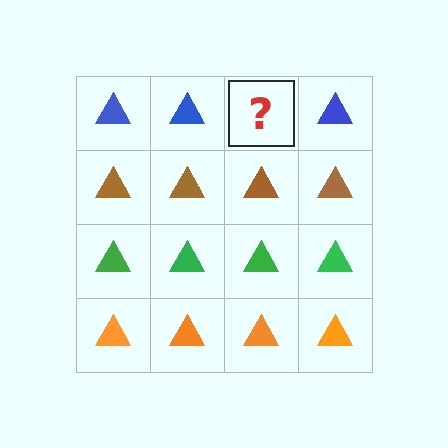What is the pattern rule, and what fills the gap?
The rule is that each row has a consistent color. The gap should be filled with a blue triangle.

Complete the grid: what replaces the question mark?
The question mark should be replaced with a blue triangle.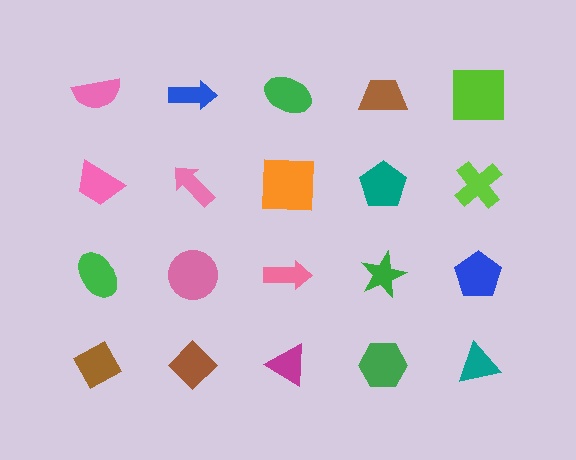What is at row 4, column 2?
A brown diamond.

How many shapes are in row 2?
5 shapes.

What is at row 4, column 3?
A magenta triangle.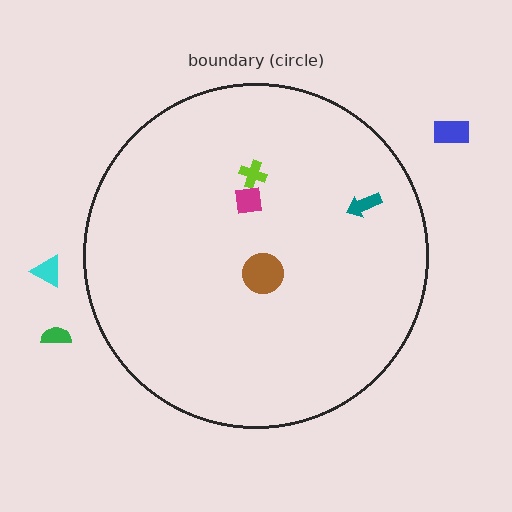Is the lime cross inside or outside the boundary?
Inside.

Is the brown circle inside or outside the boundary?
Inside.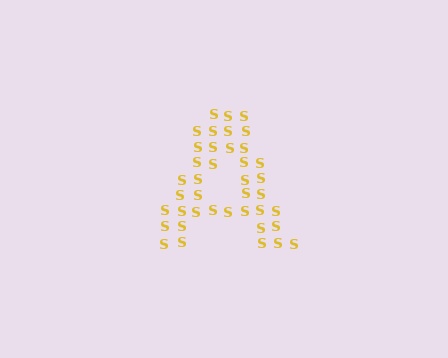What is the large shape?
The large shape is the letter A.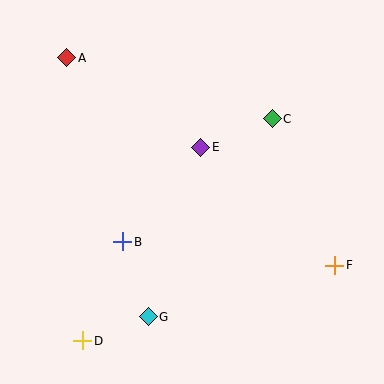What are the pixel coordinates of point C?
Point C is at (272, 119).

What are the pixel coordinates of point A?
Point A is at (67, 58).